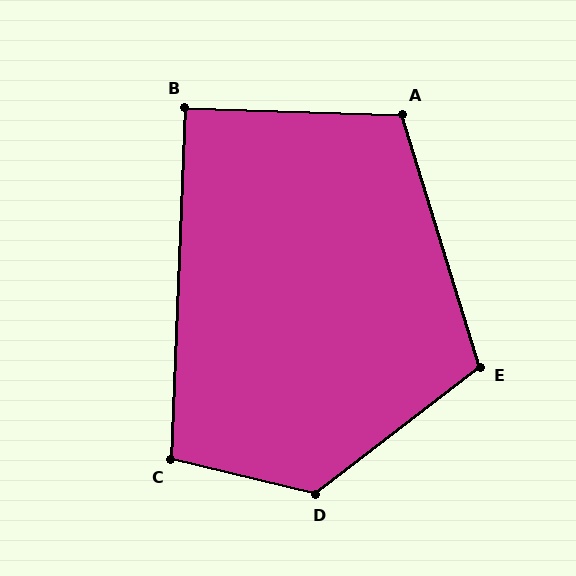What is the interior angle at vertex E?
Approximately 111 degrees (obtuse).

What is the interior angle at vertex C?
Approximately 101 degrees (obtuse).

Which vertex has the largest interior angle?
D, at approximately 129 degrees.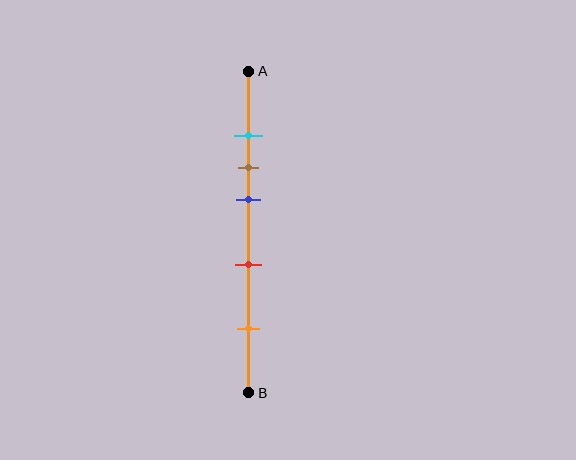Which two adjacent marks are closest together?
The cyan and brown marks are the closest adjacent pair.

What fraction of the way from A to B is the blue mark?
The blue mark is approximately 40% (0.4) of the way from A to B.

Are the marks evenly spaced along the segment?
No, the marks are not evenly spaced.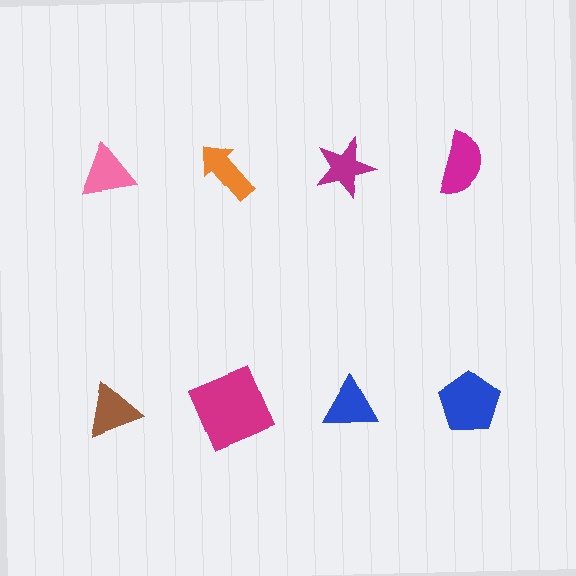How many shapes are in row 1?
4 shapes.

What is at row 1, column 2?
An orange arrow.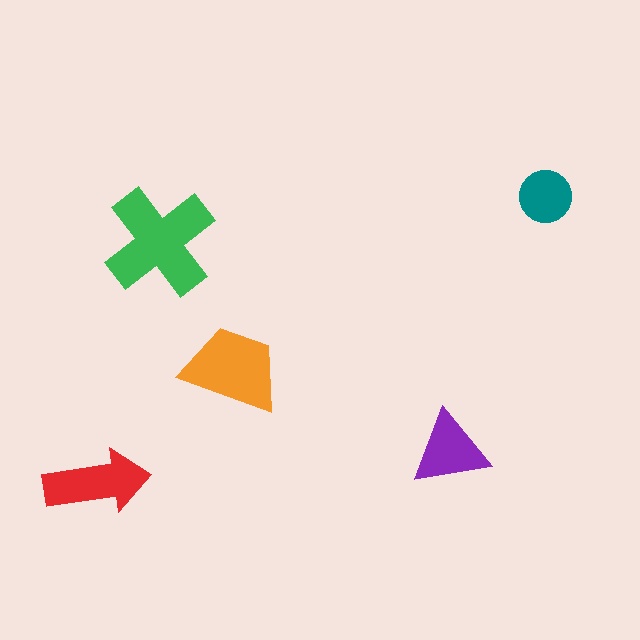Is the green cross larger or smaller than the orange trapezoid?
Larger.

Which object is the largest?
The green cross.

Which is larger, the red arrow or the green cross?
The green cross.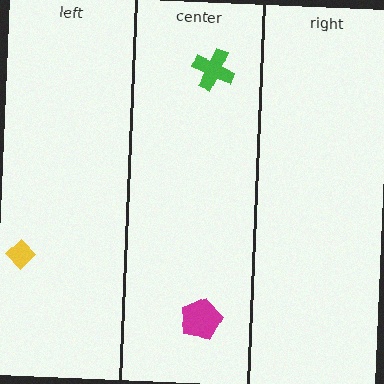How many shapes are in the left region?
1.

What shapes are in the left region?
The yellow diamond.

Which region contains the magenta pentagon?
The center region.